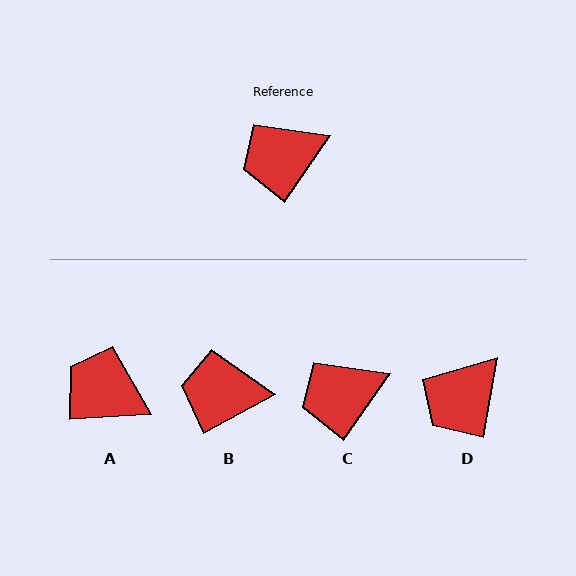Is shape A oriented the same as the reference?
No, it is off by about 52 degrees.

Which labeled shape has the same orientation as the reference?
C.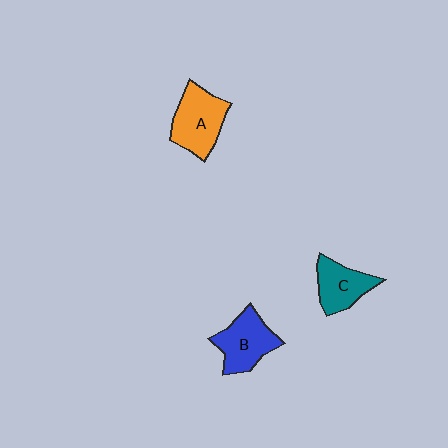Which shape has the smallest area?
Shape C (teal).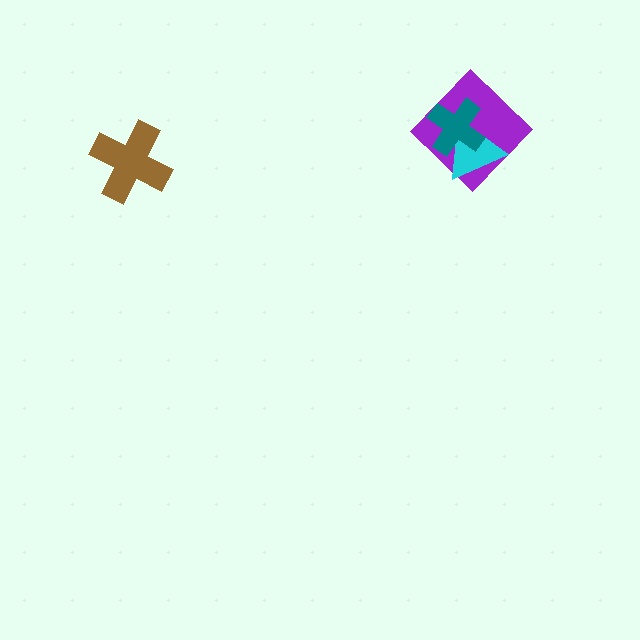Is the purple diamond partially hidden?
Yes, it is partially covered by another shape.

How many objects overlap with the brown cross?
0 objects overlap with the brown cross.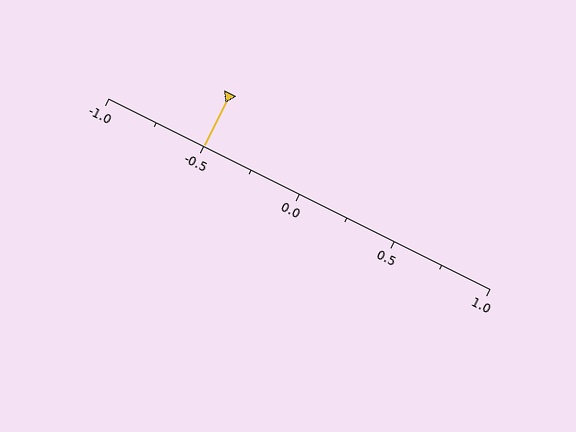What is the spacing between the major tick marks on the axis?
The major ticks are spaced 0.5 apart.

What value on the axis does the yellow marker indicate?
The marker indicates approximately -0.5.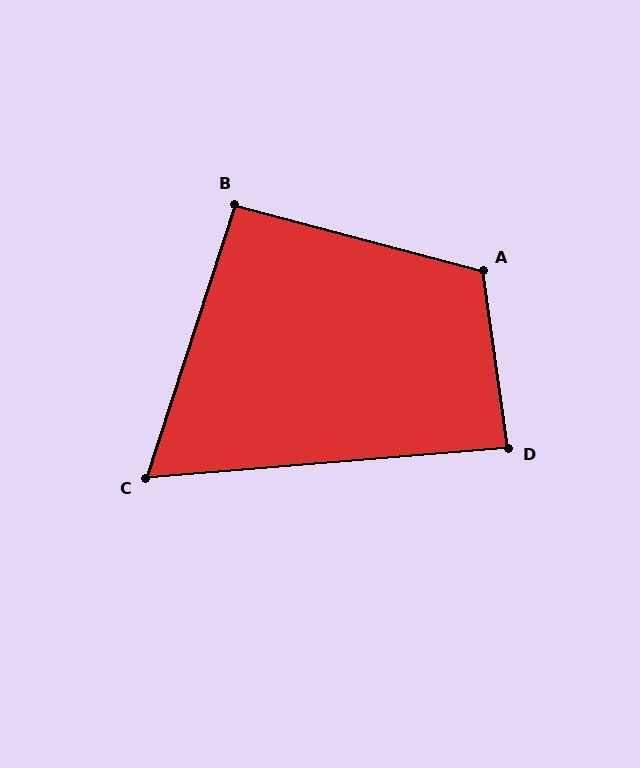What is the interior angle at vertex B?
Approximately 93 degrees (approximately right).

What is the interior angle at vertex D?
Approximately 87 degrees (approximately right).